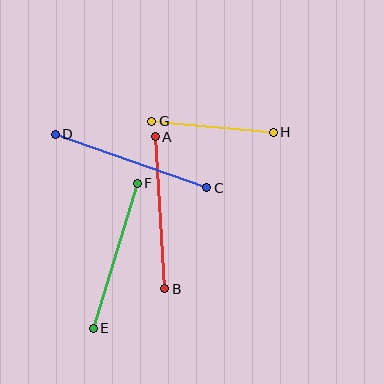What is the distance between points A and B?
The distance is approximately 152 pixels.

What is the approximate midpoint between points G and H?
The midpoint is at approximately (213, 127) pixels.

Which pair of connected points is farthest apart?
Points C and D are farthest apart.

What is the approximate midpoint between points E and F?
The midpoint is at approximately (115, 256) pixels.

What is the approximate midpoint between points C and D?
The midpoint is at approximately (131, 161) pixels.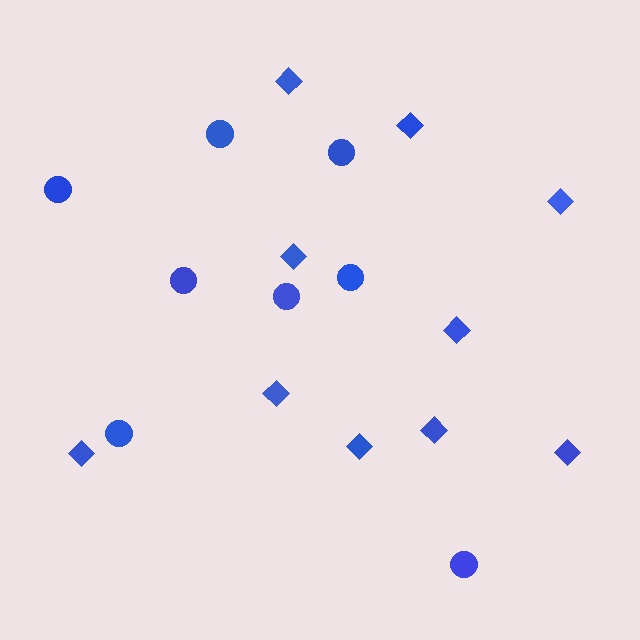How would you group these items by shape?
There are 2 groups: one group of circles (8) and one group of diamonds (10).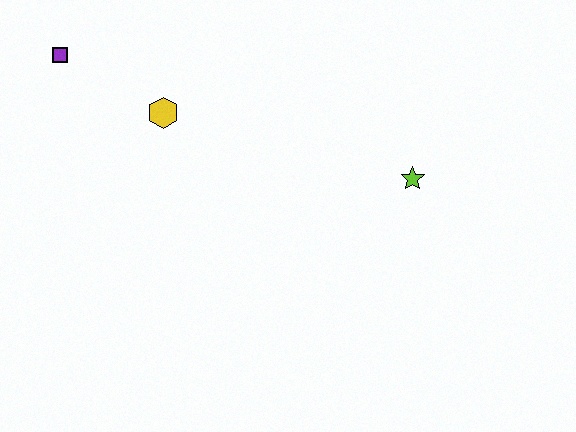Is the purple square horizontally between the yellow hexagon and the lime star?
No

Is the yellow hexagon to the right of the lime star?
No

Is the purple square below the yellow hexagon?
No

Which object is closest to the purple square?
The yellow hexagon is closest to the purple square.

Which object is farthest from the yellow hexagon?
The lime star is farthest from the yellow hexagon.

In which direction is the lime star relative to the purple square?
The lime star is to the right of the purple square.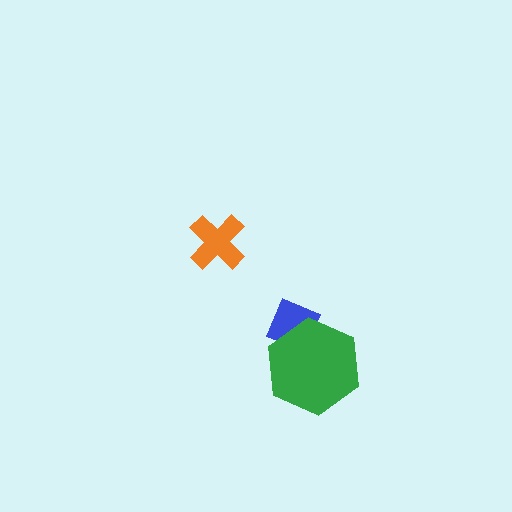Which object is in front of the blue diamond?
The green hexagon is in front of the blue diamond.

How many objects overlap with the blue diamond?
1 object overlaps with the blue diamond.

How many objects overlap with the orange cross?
0 objects overlap with the orange cross.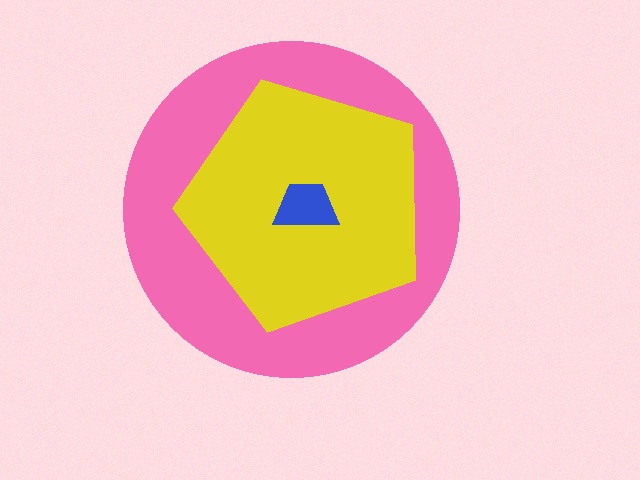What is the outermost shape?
The pink circle.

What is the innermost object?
The blue trapezoid.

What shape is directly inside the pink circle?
The yellow pentagon.